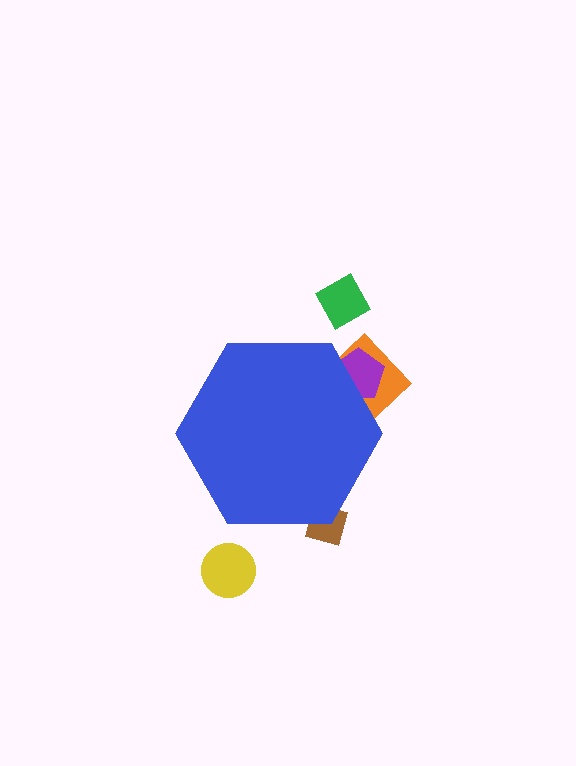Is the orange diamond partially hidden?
Yes, the orange diamond is partially hidden behind the blue hexagon.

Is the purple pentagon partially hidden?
Yes, the purple pentagon is partially hidden behind the blue hexagon.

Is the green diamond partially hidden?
No, the green diamond is fully visible.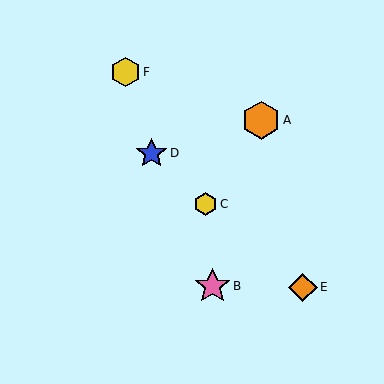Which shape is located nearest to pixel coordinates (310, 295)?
The orange diamond (labeled E) at (303, 287) is nearest to that location.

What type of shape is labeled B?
Shape B is a pink star.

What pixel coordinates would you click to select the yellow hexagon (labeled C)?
Click at (206, 204) to select the yellow hexagon C.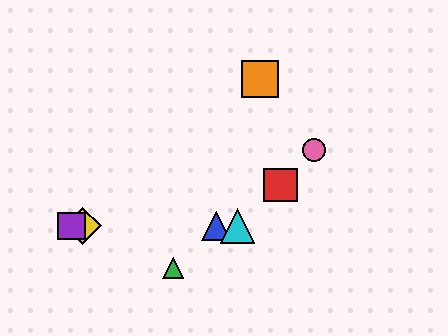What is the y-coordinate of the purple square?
The purple square is at y≈226.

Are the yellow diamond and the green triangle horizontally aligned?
No, the yellow diamond is at y≈226 and the green triangle is at y≈268.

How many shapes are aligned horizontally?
4 shapes (the blue triangle, the yellow diamond, the purple square, the cyan triangle) are aligned horizontally.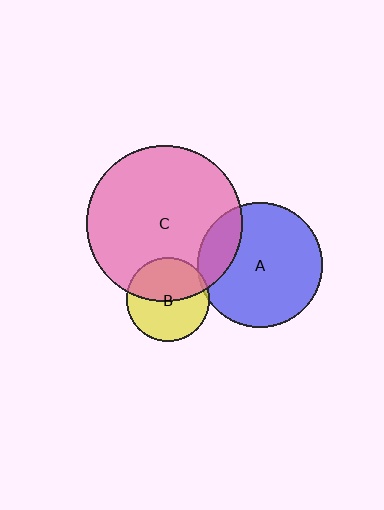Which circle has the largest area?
Circle C (pink).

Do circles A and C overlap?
Yes.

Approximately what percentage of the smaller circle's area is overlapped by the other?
Approximately 20%.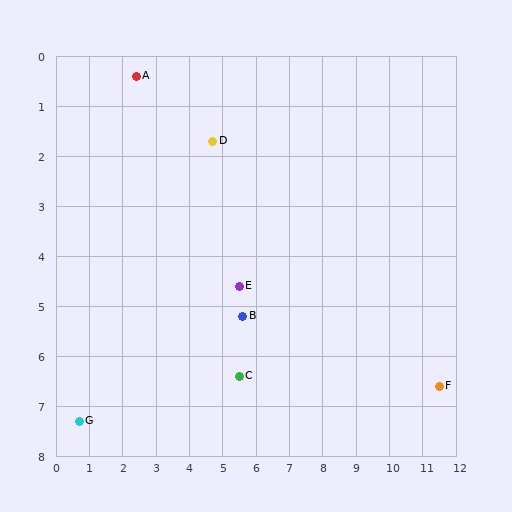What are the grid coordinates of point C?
Point C is at approximately (5.5, 6.4).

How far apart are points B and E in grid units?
Points B and E are about 0.6 grid units apart.